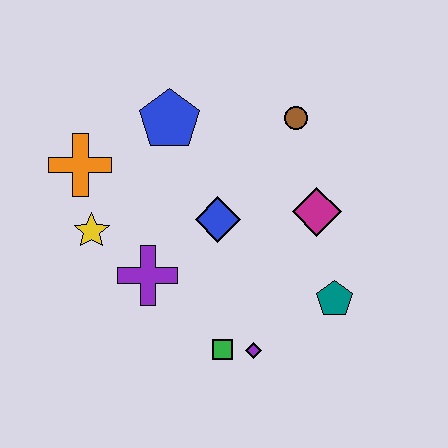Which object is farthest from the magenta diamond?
The orange cross is farthest from the magenta diamond.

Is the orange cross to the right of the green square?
No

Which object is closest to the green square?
The purple diamond is closest to the green square.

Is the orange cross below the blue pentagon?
Yes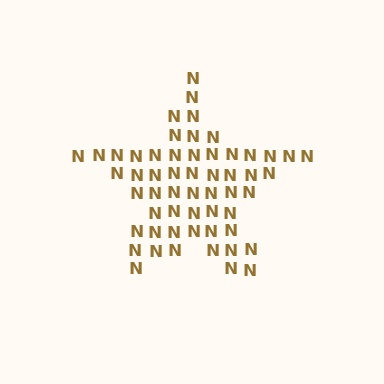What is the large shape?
The large shape is a star.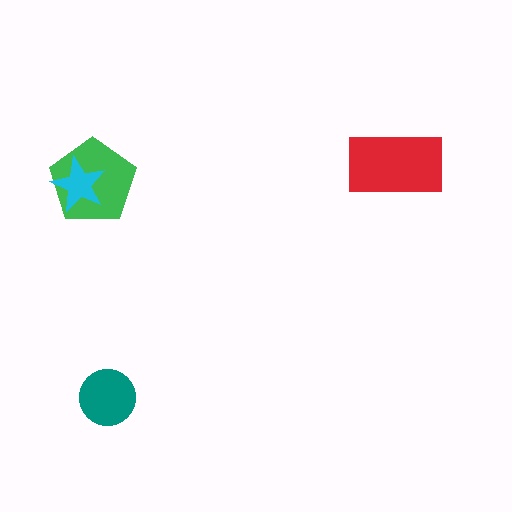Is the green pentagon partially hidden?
Yes, it is partially covered by another shape.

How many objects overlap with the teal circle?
0 objects overlap with the teal circle.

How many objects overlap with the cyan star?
1 object overlaps with the cyan star.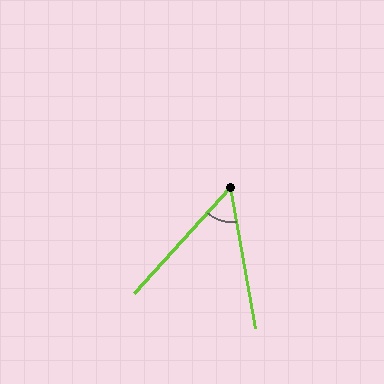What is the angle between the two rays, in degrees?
Approximately 52 degrees.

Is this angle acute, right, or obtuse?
It is acute.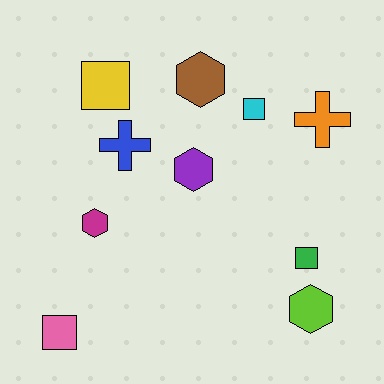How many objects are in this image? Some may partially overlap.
There are 10 objects.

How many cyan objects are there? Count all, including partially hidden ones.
There is 1 cyan object.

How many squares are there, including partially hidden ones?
There are 4 squares.